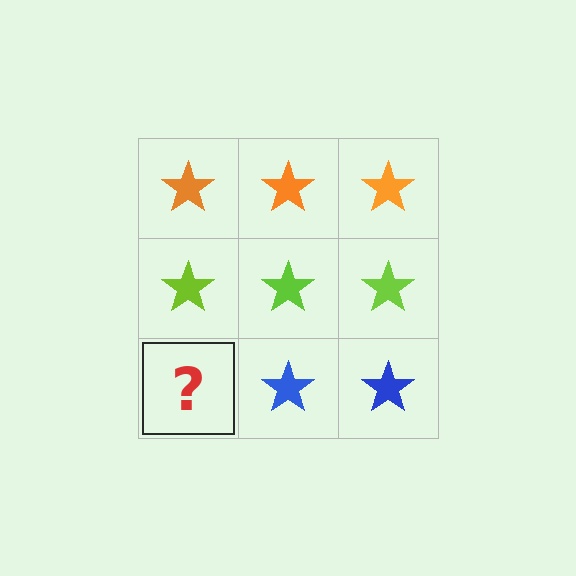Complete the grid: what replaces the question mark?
The question mark should be replaced with a blue star.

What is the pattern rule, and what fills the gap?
The rule is that each row has a consistent color. The gap should be filled with a blue star.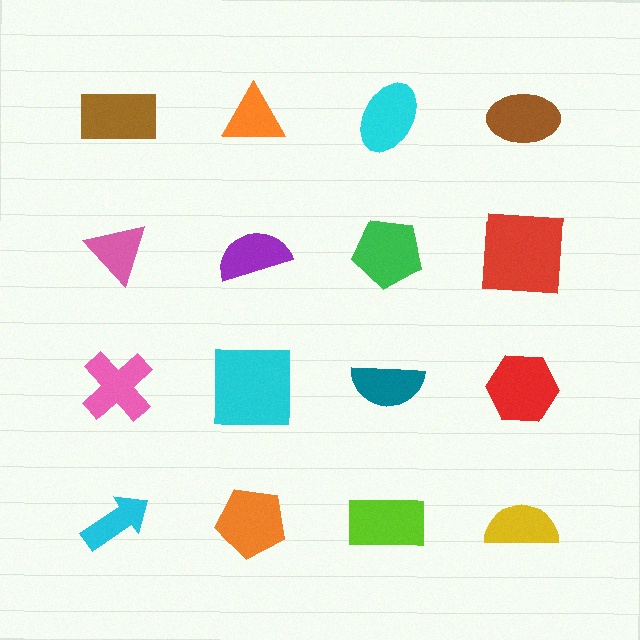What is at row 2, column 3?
A green pentagon.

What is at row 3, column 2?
A cyan square.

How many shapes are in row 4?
4 shapes.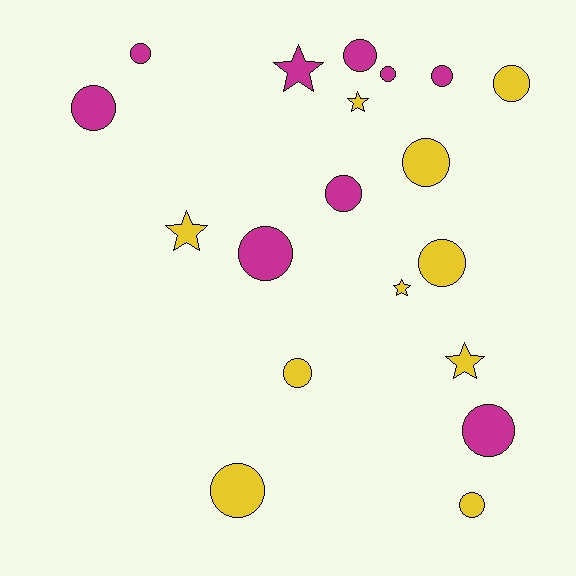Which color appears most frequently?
Yellow, with 10 objects.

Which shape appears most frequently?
Circle, with 14 objects.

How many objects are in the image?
There are 19 objects.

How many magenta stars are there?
There is 1 magenta star.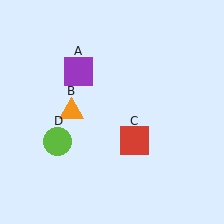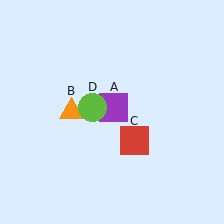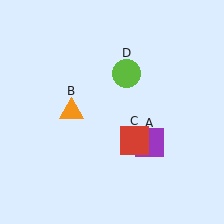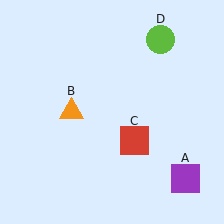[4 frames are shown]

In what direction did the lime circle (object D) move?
The lime circle (object D) moved up and to the right.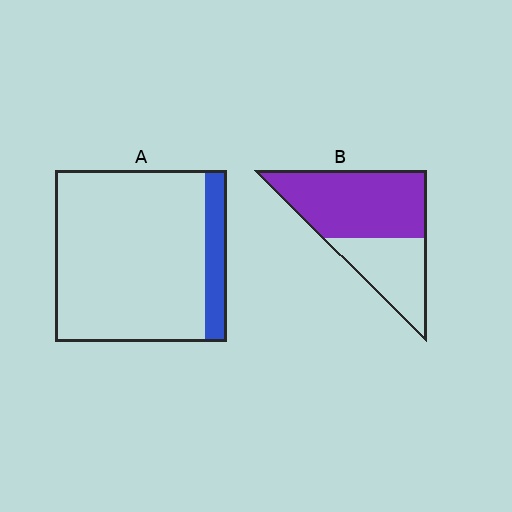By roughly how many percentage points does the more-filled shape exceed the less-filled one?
By roughly 50 percentage points (B over A).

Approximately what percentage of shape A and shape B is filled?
A is approximately 15% and B is approximately 65%.